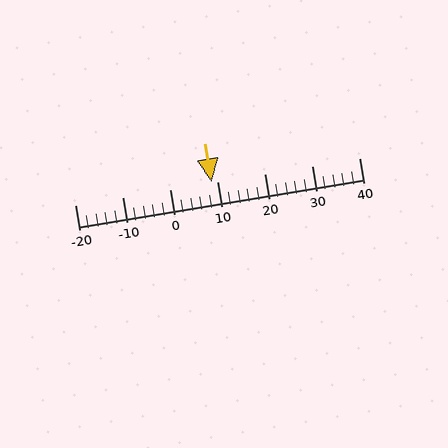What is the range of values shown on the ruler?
The ruler shows values from -20 to 40.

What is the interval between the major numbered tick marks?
The major tick marks are spaced 10 units apart.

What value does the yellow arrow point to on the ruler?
The yellow arrow points to approximately 9.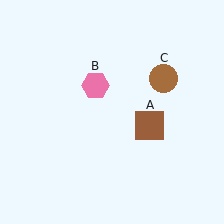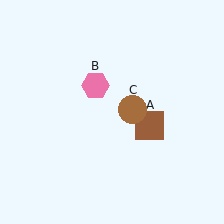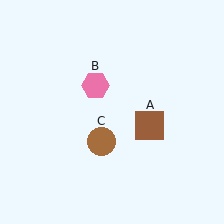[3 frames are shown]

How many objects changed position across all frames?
1 object changed position: brown circle (object C).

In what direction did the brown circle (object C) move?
The brown circle (object C) moved down and to the left.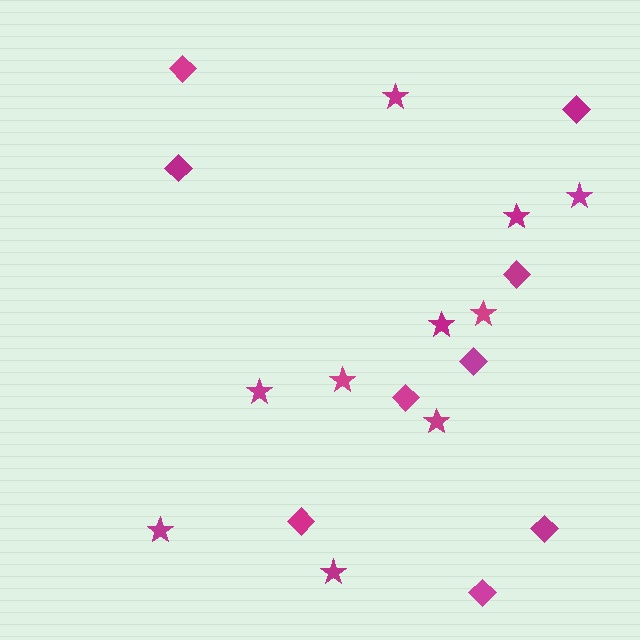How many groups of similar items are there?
There are 2 groups: one group of diamonds (9) and one group of stars (10).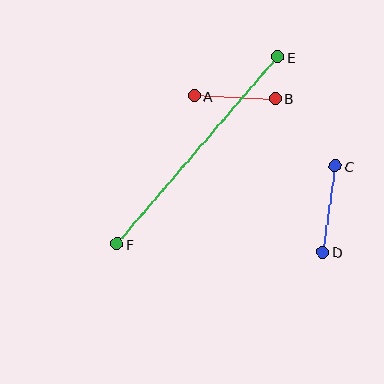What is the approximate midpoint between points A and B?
The midpoint is at approximately (235, 97) pixels.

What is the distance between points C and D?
The distance is approximately 87 pixels.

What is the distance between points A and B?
The distance is approximately 81 pixels.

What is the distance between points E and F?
The distance is approximately 246 pixels.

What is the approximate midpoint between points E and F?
The midpoint is at approximately (197, 150) pixels.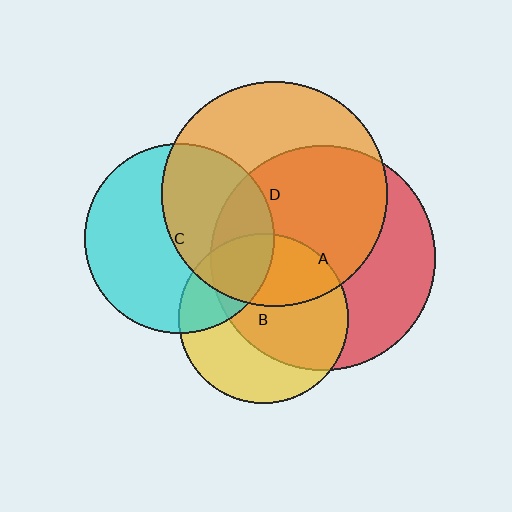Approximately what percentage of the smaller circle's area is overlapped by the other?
Approximately 45%.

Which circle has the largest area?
Circle A (red).